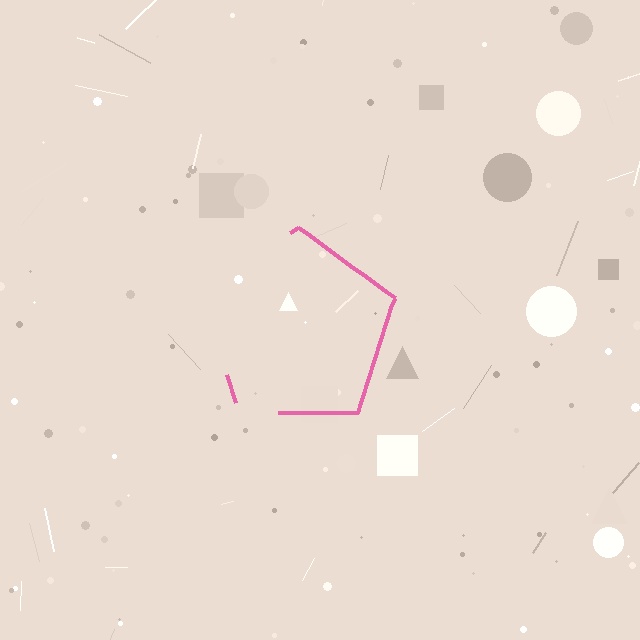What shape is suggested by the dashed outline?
The dashed outline suggests a pentagon.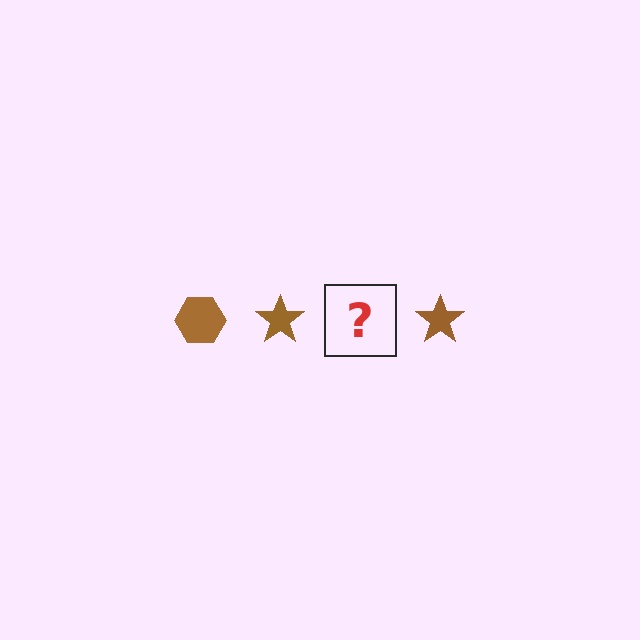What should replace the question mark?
The question mark should be replaced with a brown hexagon.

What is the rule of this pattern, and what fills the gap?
The rule is that the pattern cycles through hexagon, star shapes in brown. The gap should be filled with a brown hexagon.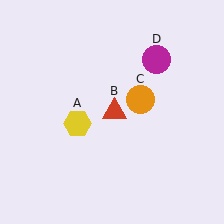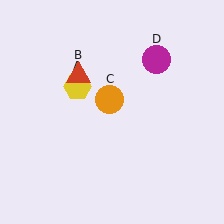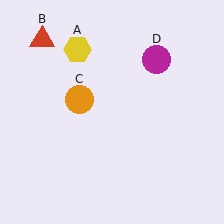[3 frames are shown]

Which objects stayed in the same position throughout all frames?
Magenta circle (object D) remained stationary.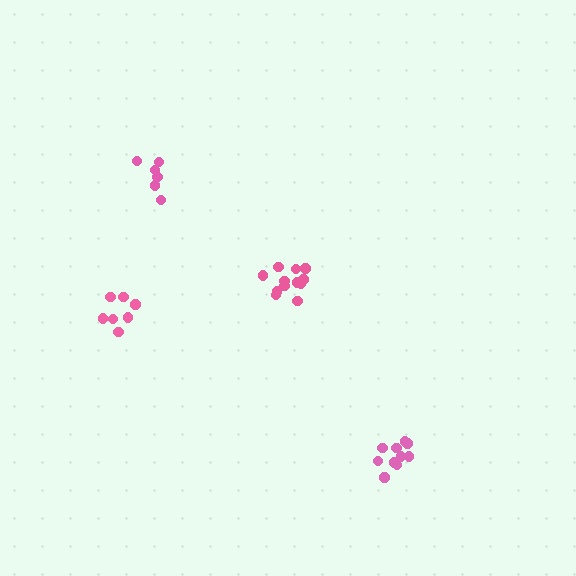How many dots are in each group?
Group 1: 6 dots, Group 2: 12 dots, Group 3: 7 dots, Group 4: 10 dots (35 total).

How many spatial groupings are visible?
There are 4 spatial groupings.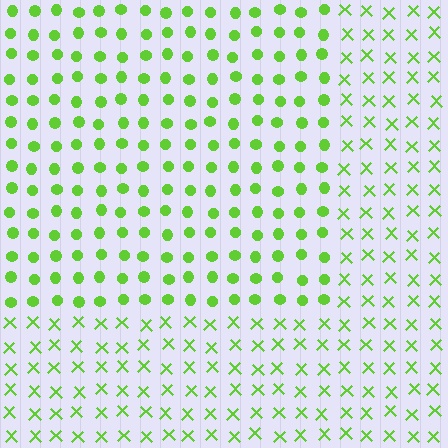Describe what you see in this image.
The image is filled with small lime elements arranged in a uniform grid. A rectangle-shaped region contains circles, while the surrounding area contains X marks. The boundary is defined purely by the change in element shape.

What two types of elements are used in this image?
The image uses circles inside the rectangle region and X marks outside it.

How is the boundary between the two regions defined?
The boundary is defined by a change in element shape: circles inside vs. X marks outside. All elements share the same color and spacing.